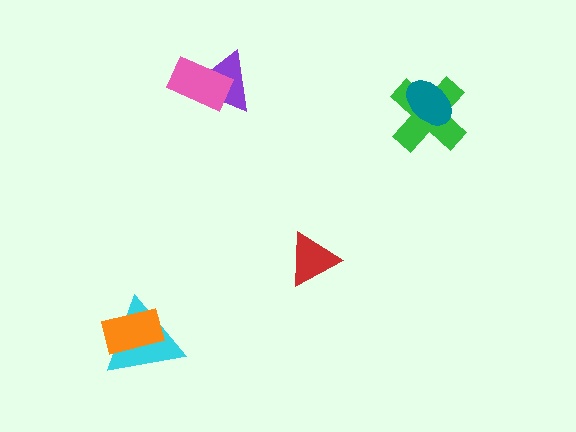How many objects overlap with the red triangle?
0 objects overlap with the red triangle.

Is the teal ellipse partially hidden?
No, no other shape covers it.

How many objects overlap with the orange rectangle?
1 object overlaps with the orange rectangle.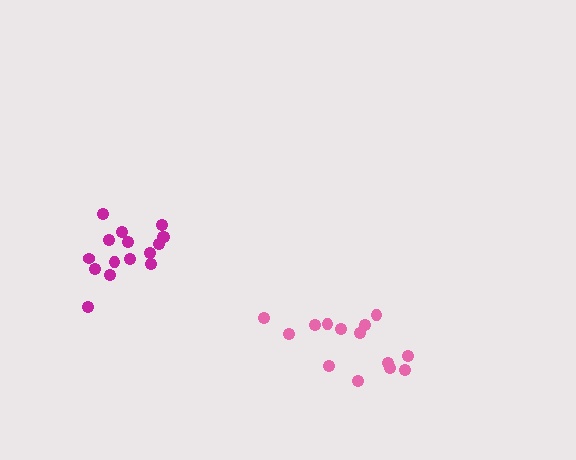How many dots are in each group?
Group 1: 14 dots, Group 2: 16 dots (30 total).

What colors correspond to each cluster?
The clusters are colored: pink, magenta.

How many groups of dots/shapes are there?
There are 2 groups.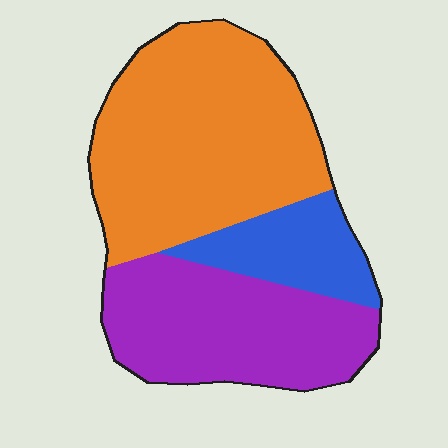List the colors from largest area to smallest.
From largest to smallest: orange, purple, blue.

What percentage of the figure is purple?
Purple covers roughly 35% of the figure.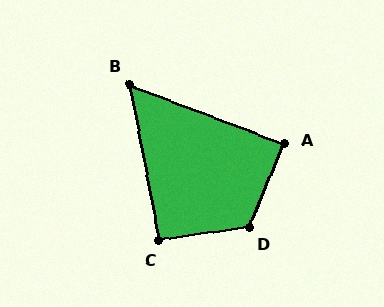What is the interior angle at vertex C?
Approximately 92 degrees (approximately right).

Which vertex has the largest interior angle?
D, at approximately 121 degrees.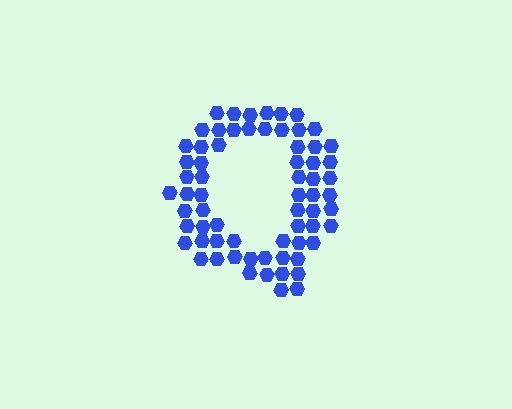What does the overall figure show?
The overall figure shows the letter Q.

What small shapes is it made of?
It is made of small hexagons.